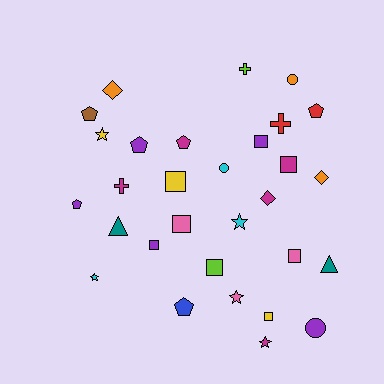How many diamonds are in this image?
There are 3 diamonds.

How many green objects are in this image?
There are no green objects.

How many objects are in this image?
There are 30 objects.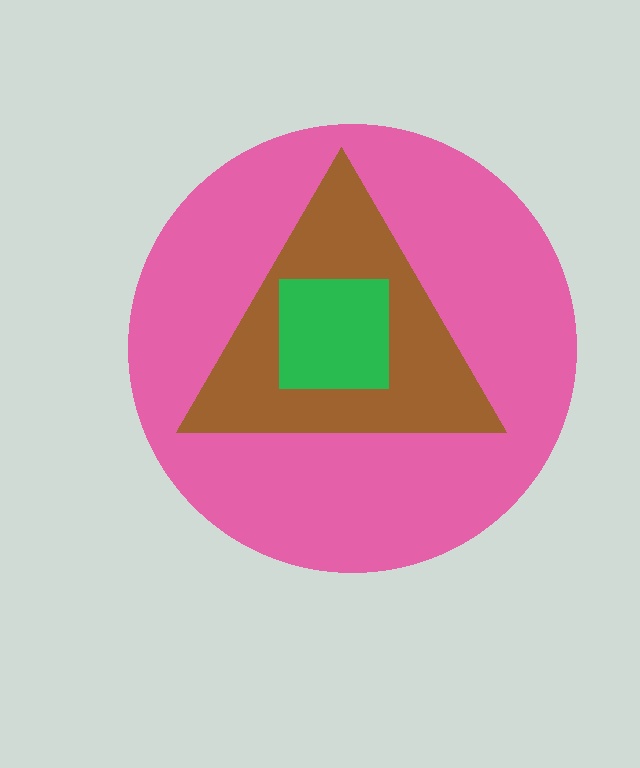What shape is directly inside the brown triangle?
The green square.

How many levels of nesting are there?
3.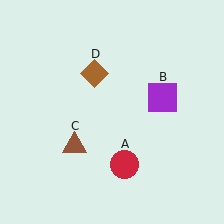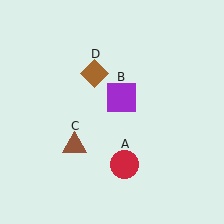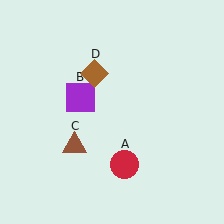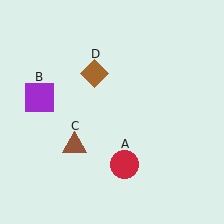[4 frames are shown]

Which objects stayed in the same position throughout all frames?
Red circle (object A) and brown triangle (object C) and brown diamond (object D) remained stationary.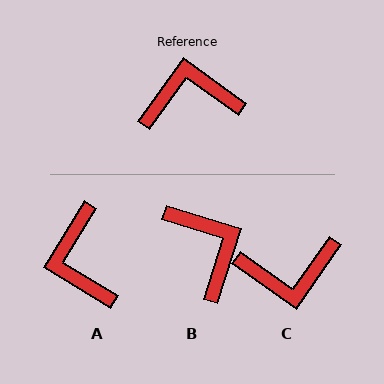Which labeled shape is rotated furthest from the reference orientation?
C, about 179 degrees away.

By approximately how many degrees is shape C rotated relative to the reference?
Approximately 179 degrees clockwise.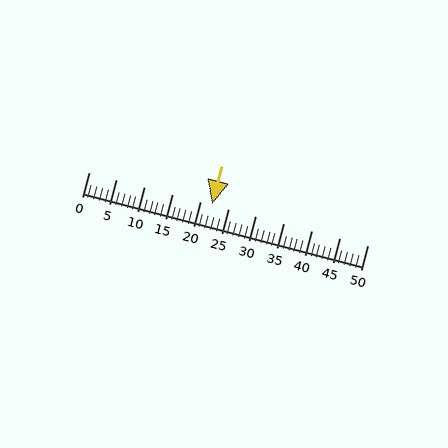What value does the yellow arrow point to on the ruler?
The yellow arrow points to approximately 22.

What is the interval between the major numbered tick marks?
The major tick marks are spaced 5 units apart.